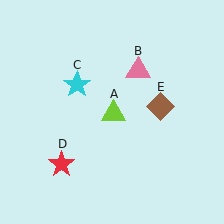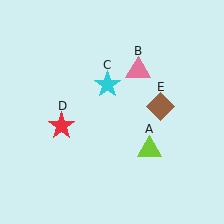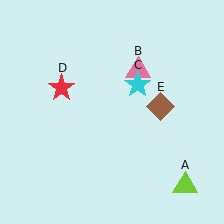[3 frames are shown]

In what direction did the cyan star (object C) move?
The cyan star (object C) moved right.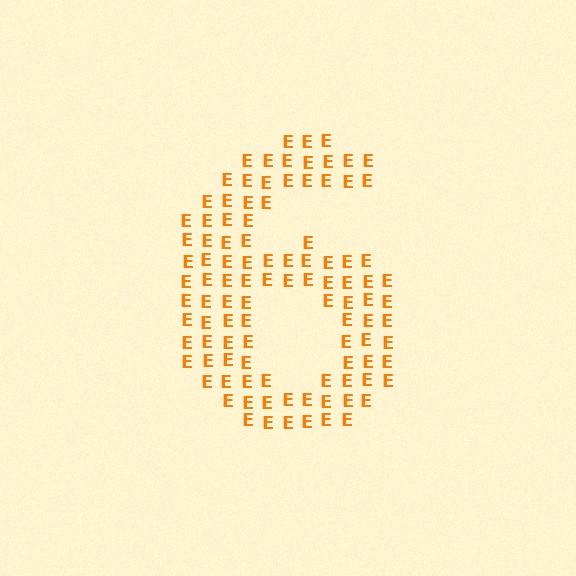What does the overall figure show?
The overall figure shows the digit 6.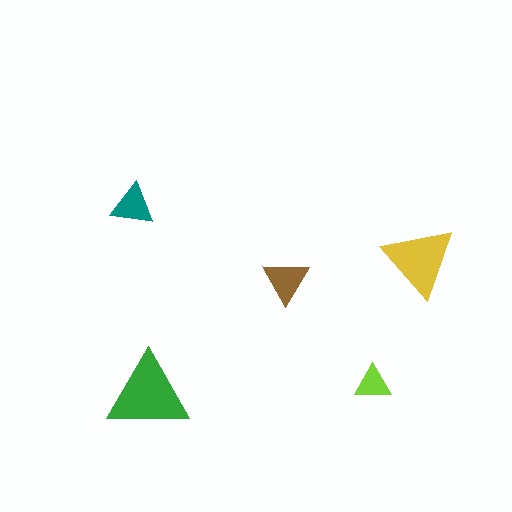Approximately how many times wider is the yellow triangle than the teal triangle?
About 1.5 times wider.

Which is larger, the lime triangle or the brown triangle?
The brown one.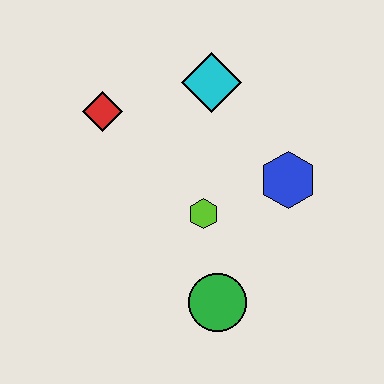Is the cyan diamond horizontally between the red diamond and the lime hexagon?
No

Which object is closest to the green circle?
The lime hexagon is closest to the green circle.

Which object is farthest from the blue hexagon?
The red diamond is farthest from the blue hexagon.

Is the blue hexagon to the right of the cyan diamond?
Yes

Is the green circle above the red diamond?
No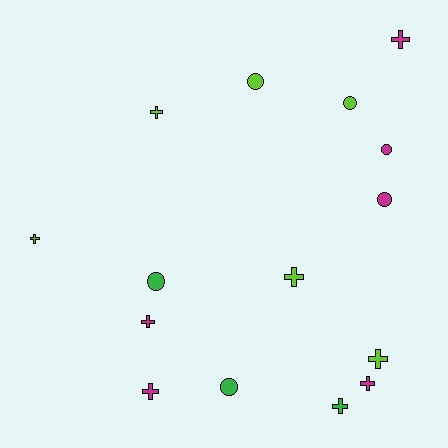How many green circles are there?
There are 2 green circles.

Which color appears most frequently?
Lime, with 6 objects.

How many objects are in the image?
There are 15 objects.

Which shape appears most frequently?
Cross, with 9 objects.